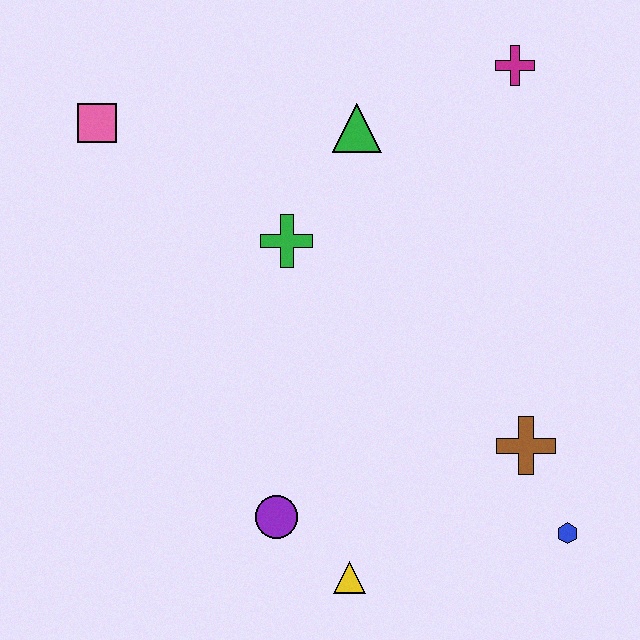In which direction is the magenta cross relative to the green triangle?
The magenta cross is to the right of the green triangle.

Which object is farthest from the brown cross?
The pink square is farthest from the brown cross.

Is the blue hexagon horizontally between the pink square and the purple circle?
No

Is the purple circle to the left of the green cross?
Yes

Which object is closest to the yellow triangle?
The purple circle is closest to the yellow triangle.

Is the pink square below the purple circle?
No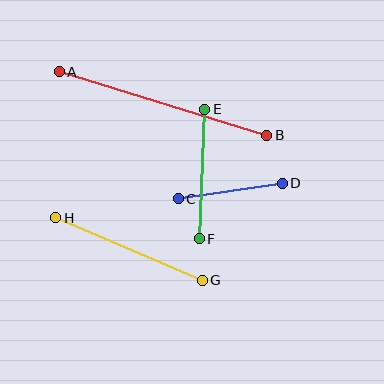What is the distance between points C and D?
The distance is approximately 105 pixels.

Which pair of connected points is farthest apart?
Points A and B are farthest apart.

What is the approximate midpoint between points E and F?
The midpoint is at approximately (202, 174) pixels.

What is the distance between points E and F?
The distance is approximately 129 pixels.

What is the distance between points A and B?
The distance is approximately 217 pixels.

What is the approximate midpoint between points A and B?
The midpoint is at approximately (163, 103) pixels.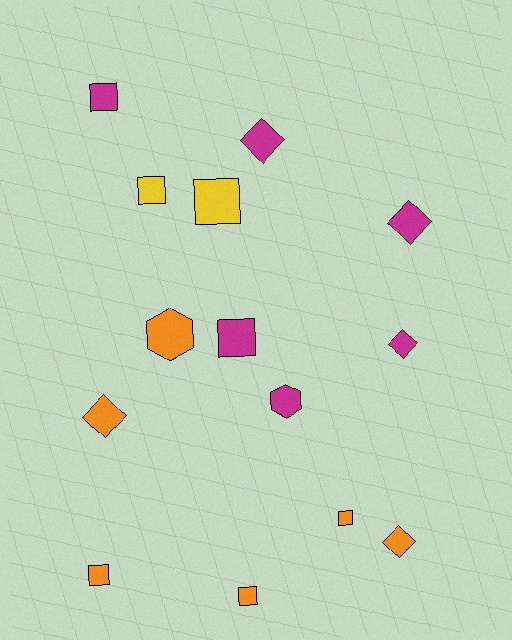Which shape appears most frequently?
Square, with 7 objects.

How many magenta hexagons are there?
There is 1 magenta hexagon.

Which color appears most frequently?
Orange, with 6 objects.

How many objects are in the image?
There are 14 objects.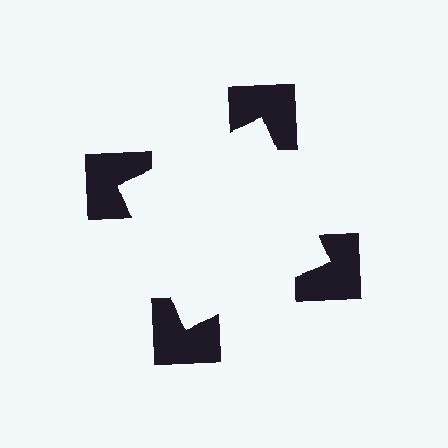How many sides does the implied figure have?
4 sides.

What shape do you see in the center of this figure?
An illusory square — its edges are inferred from the aligned wedge cuts in the notched squares, not physically drawn.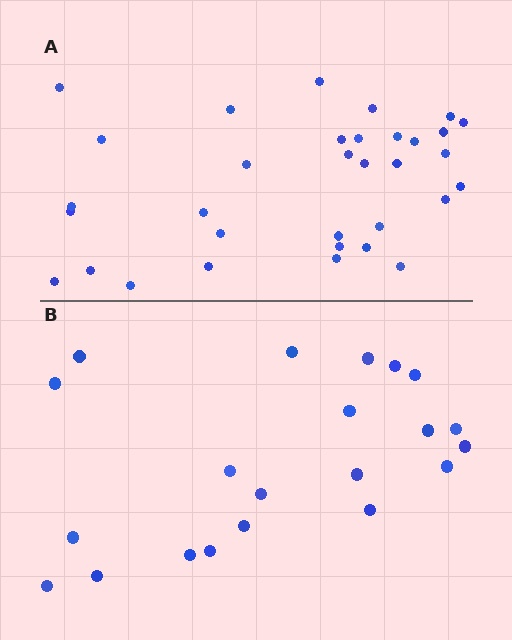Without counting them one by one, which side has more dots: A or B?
Region A (the top region) has more dots.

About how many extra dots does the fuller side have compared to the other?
Region A has roughly 12 or so more dots than region B.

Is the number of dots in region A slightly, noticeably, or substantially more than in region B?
Region A has substantially more. The ratio is roughly 1.6 to 1.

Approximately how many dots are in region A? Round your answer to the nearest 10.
About 30 dots. (The exact count is 33, which rounds to 30.)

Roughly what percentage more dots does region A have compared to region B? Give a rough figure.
About 55% more.